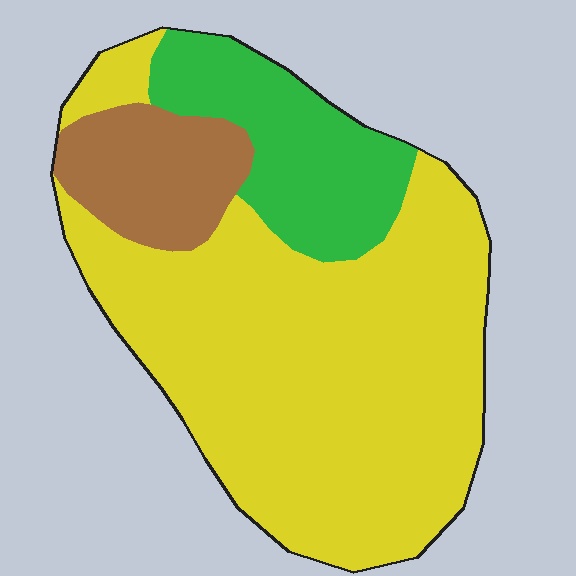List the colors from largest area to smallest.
From largest to smallest: yellow, green, brown.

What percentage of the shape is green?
Green takes up between a sixth and a third of the shape.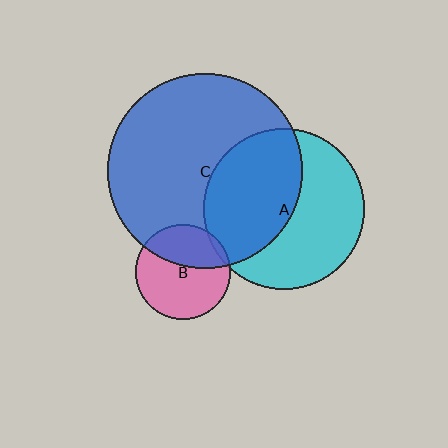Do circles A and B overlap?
Yes.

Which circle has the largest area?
Circle C (blue).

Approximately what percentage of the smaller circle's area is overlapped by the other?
Approximately 5%.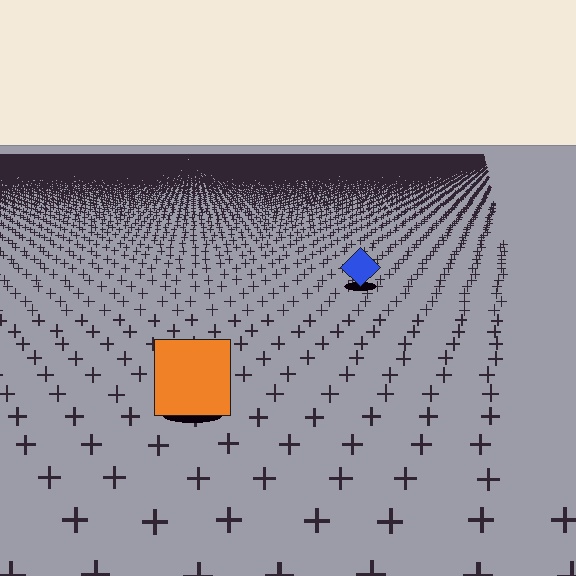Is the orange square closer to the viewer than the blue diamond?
Yes. The orange square is closer — you can tell from the texture gradient: the ground texture is coarser near it.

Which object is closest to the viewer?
The orange square is closest. The texture marks near it are larger and more spread out.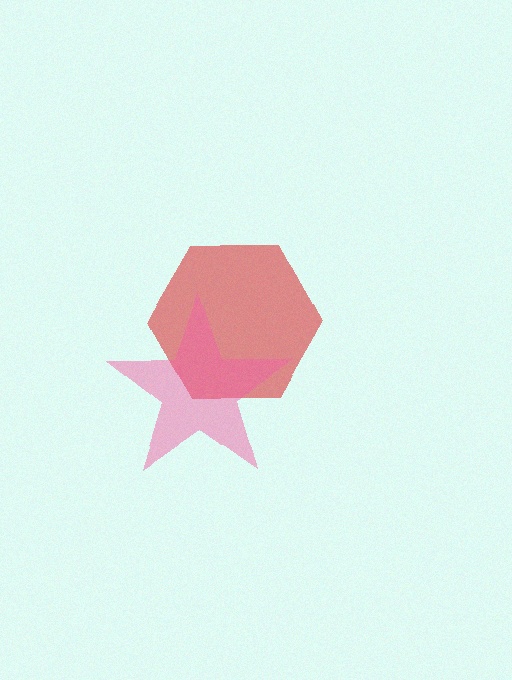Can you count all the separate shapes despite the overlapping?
Yes, there are 2 separate shapes.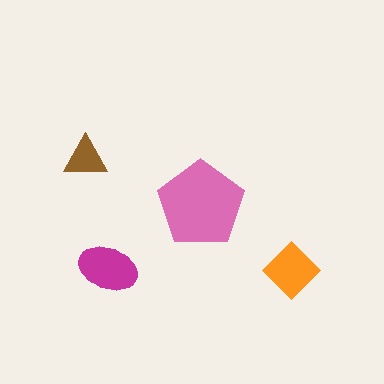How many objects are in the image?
There are 4 objects in the image.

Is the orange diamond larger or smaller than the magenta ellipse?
Smaller.